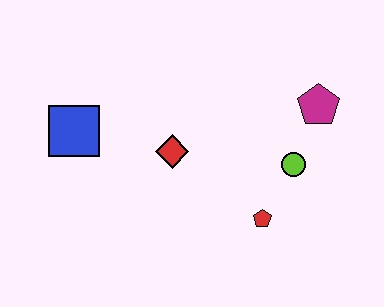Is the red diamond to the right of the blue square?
Yes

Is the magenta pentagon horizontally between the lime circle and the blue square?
No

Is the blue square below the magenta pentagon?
Yes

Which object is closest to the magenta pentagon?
The lime circle is closest to the magenta pentagon.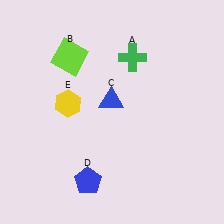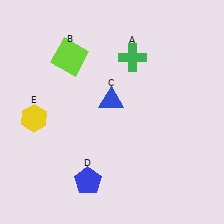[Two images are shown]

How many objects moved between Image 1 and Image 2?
1 object moved between the two images.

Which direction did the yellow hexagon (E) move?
The yellow hexagon (E) moved left.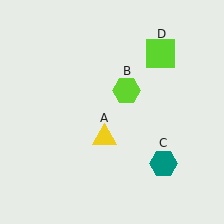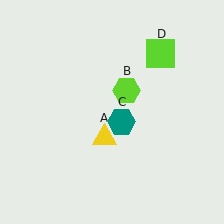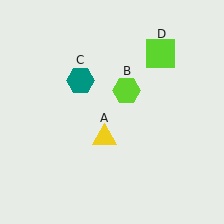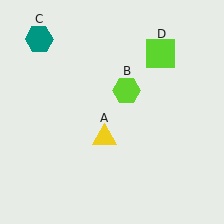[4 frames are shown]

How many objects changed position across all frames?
1 object changed position: teal hexagon (object C).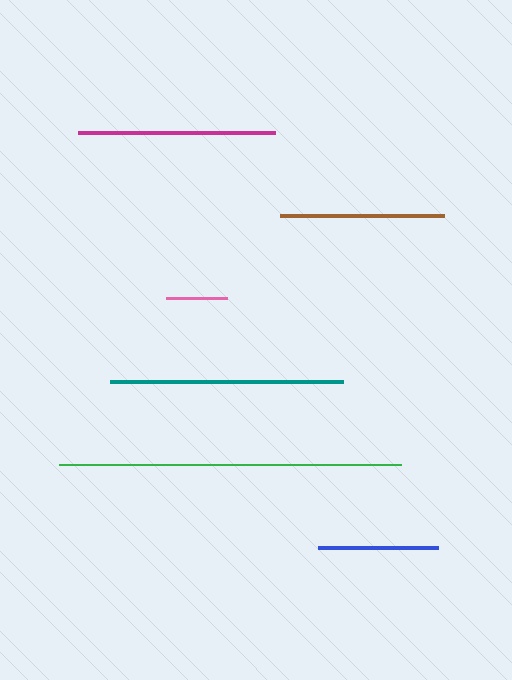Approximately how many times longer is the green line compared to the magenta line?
The green line is approximately 1.7 times the length of the magenta line.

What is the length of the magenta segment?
The magenta segment is approximately 196 pixels long.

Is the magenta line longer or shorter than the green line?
The green line is longer than the magenta line.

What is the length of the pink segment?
The pink segment is approximately 60 pixels long.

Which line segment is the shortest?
The pink line is the shortest at approximately 60 pixels.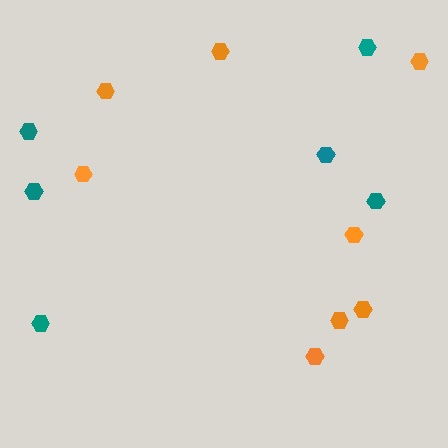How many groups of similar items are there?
There are 2 groups: one group of teal hexagons (6) and one group of orange hexagons (8).